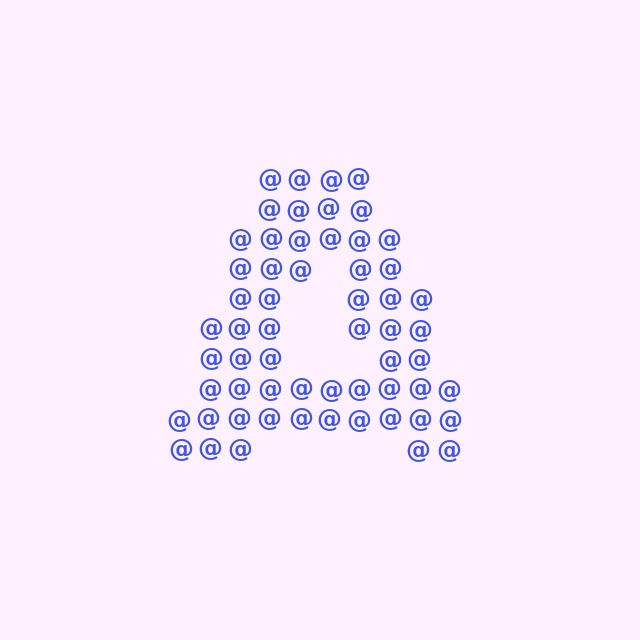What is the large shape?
The large shape is the letter A.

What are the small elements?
The small elements are at signs.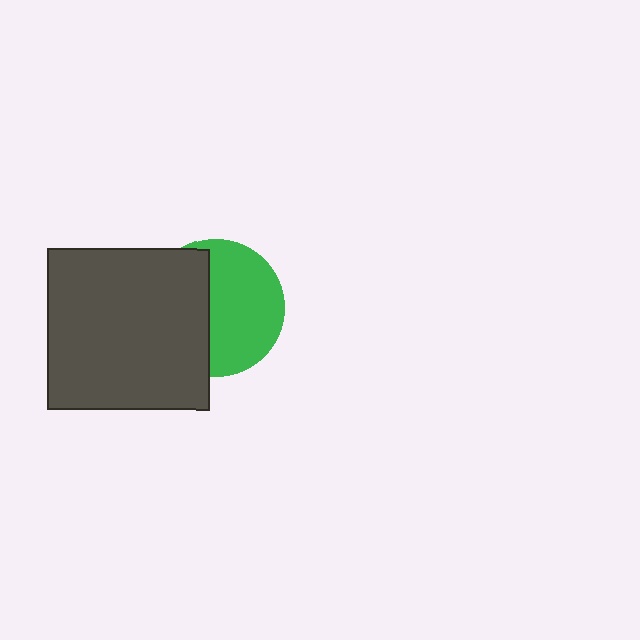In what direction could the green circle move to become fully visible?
The green circle could move right. That would shift it out from behind the dark gray square entirely.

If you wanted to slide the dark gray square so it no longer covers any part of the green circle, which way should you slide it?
Slide it left — that is the most direct way to separate the two shapes.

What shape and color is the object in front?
The object in front is a dark gray square.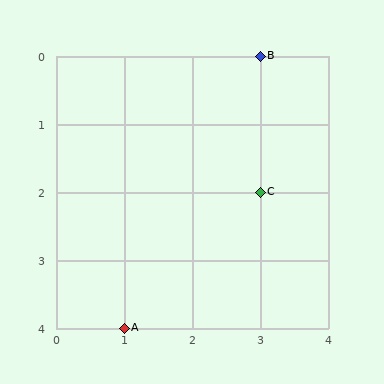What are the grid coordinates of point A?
Point A is at grid coordinates (1, 4).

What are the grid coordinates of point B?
Point B is at grid coordinates (3, 0).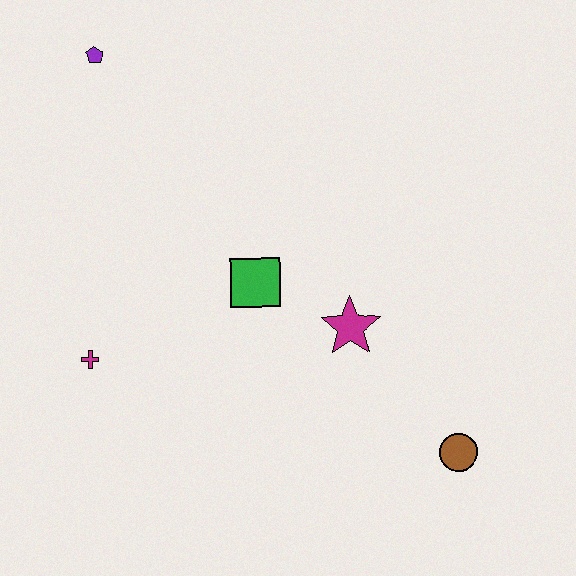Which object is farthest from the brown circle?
The purple pentagon is farthest from the brown circle.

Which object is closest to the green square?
The magenta star is closest to the green square.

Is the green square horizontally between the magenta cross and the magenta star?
Yes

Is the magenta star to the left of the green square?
No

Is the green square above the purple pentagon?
No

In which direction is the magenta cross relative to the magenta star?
The magenta cross is to the left of the magenta star.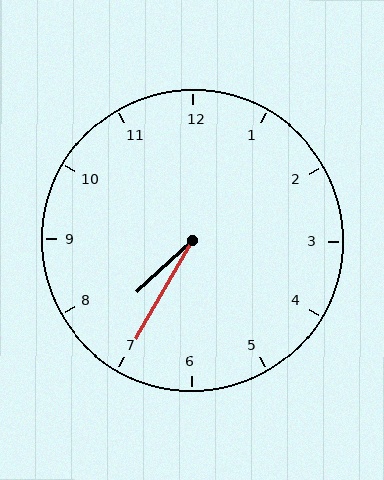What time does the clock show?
7:35.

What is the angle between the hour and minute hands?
Approximately 18 degrees.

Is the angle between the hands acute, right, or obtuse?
It is acute.